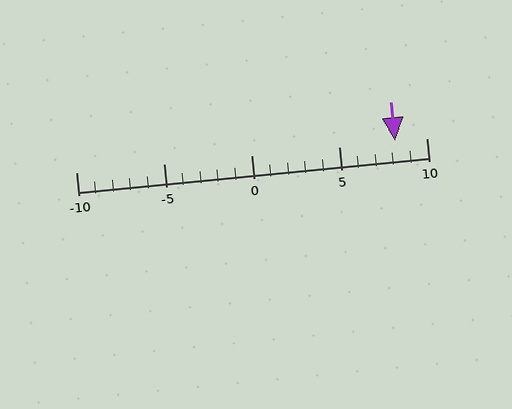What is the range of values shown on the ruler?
The ruler shows values from -10 to 10.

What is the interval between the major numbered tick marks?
The major tick marks are spaced 5 units apart.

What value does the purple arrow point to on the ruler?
The purple arrow points to approximately 8.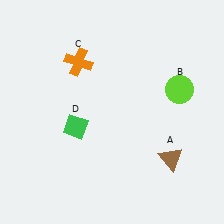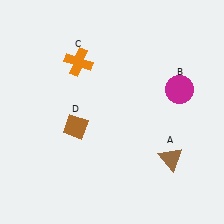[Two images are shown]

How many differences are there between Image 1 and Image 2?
There are 2 differences between the two images.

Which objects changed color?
B changed from lime to magenta. D changed from green to brown.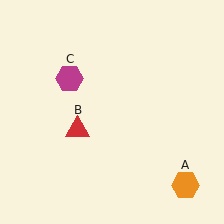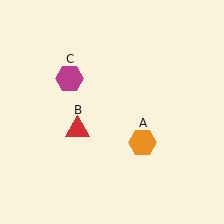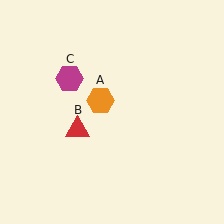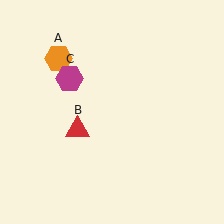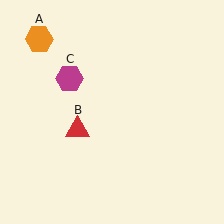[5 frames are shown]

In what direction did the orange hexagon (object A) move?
The orange hexagon (object A) moved up and to the left.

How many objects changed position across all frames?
1 object changed position: orange hexagon (object A).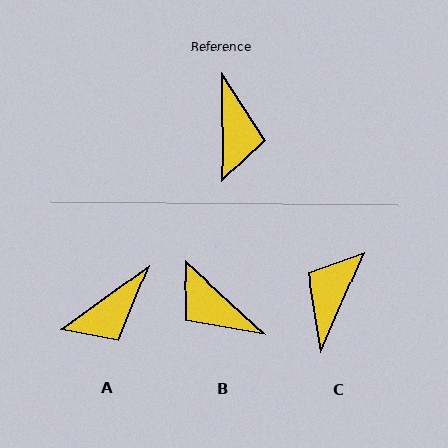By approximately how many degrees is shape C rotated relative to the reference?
Approximately 157 degrees counter-clockwise.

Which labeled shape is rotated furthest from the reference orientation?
C, about 157 degrees away.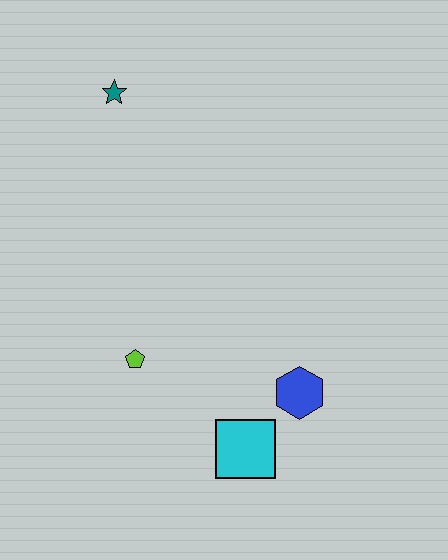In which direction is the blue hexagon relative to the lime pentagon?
The blue hexagon is to the right of the lime pentagon.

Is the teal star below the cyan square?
No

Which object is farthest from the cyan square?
The teal star is farthest from the cyan square.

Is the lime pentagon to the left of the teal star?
No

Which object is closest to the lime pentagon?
The cyan square is closest to the lime pentagon.